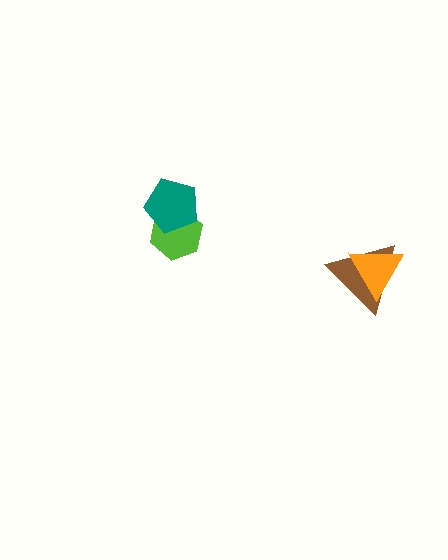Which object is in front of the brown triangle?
The orange triangle is in front of the brown triangle.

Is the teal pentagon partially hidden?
No, no other shape covers it.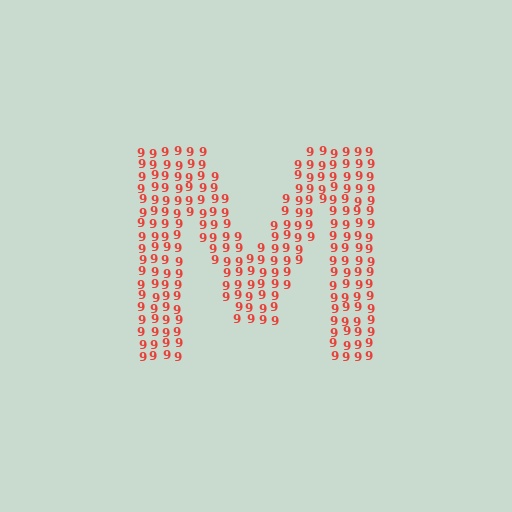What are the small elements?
The small elements are digit 9's.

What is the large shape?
The large shape is the letter M.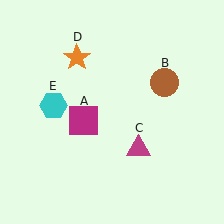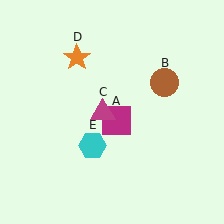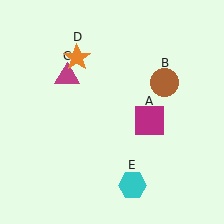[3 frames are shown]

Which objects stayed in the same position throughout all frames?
Brown circle (object B) and orange star (object D) remained stationary.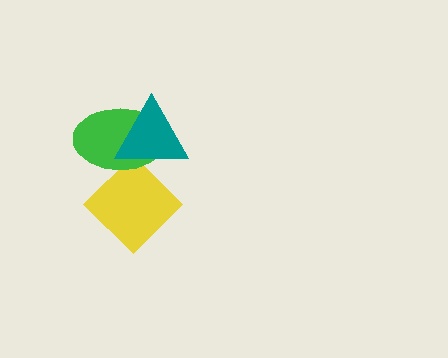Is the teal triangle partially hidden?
No, no other shape covers it.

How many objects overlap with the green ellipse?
2 objects overlap with the green ellipse.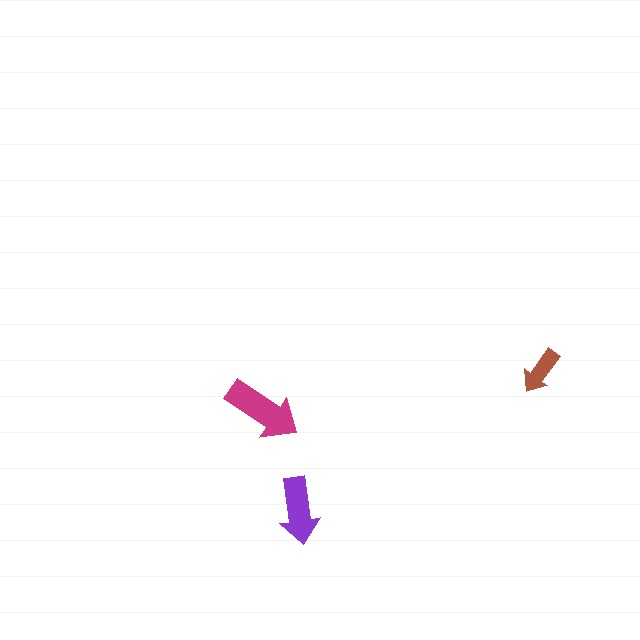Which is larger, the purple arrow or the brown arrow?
The purple one.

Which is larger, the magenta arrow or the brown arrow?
The magenta one.